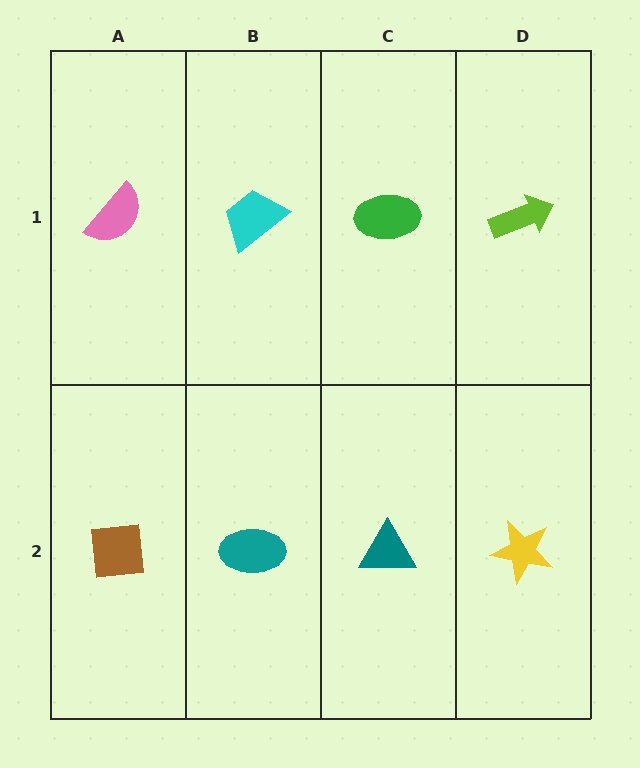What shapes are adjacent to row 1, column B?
A teal ellipse (row 2, column B), a pink semicircle (row 1, column A), a green ellipse (row 1, column C).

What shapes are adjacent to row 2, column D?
A lime arrow (row 1, column D), a teal triangle (row 2, column C).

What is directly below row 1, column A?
A brown square.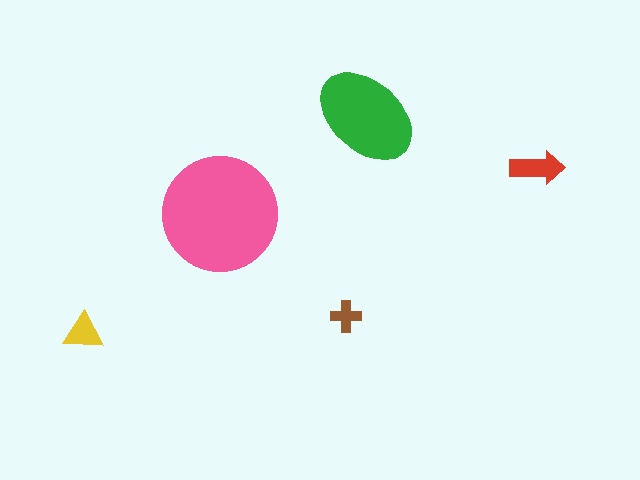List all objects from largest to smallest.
The pink circle, the green ellipse, the red arrow, the yellow triangle, the brown cross.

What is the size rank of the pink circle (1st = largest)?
1st.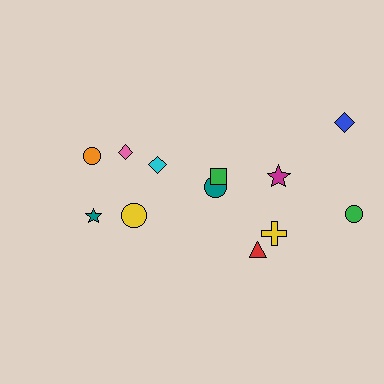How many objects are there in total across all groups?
There are 12 objects.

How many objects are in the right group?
There are 7 objects.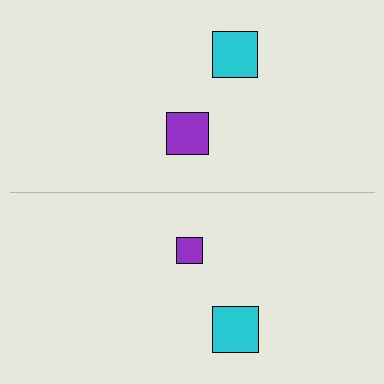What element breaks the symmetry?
The purple square on the bottom side has a different size than its mirror counterpart.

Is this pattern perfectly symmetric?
No, the pattern is not perfectly symmetric. The purple square on the bottom side has a different size than its mirror counterpart.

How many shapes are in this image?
There are 4 shapes in this image.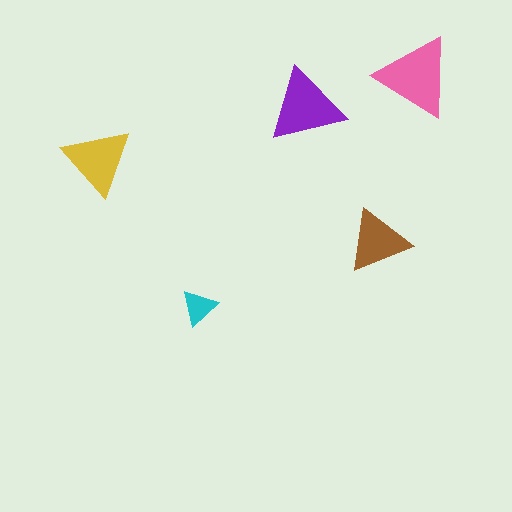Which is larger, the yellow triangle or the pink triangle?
The pink one.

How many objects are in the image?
There are 5 objects in the image.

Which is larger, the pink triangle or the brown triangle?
The pink one.